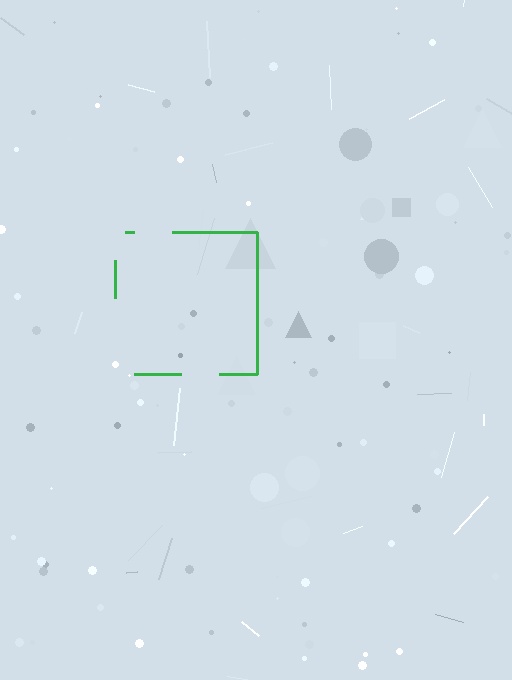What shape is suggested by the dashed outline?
The dashed outline suggests a square.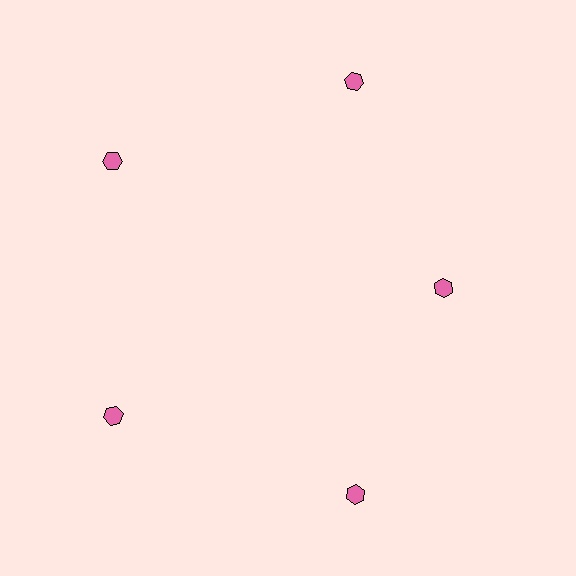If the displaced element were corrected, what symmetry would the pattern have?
It would have 5-fold rotational symmetry — the pattern would map onto itself every 72 degrees.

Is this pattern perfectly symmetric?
No. The 5 pink hexagons are arranged in a ring, but one element near the 3 o'clock position is pulled inward toward the center, breaking the 5-fold rotational symmetry.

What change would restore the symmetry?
The symmetry would be restored by moving it outward, back onto the ring so that all 5 hexagons sit at equal angles and equal distance from the center.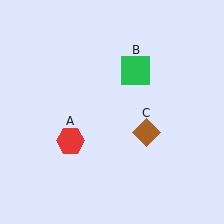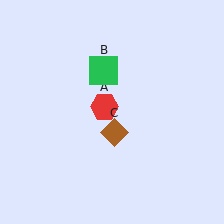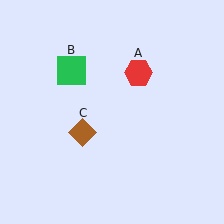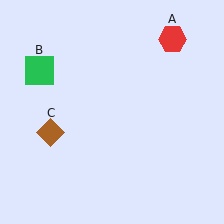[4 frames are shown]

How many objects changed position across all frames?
3 objects changed position: red hexagon (object A), green square (object B), brown diamond (object C).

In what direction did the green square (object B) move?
The green square (object B) moved left.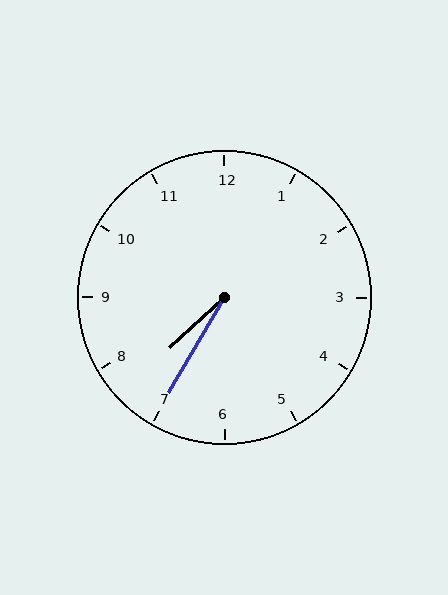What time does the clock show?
7:35.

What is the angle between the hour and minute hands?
Approximately 18 degrees.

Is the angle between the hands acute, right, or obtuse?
It is acute.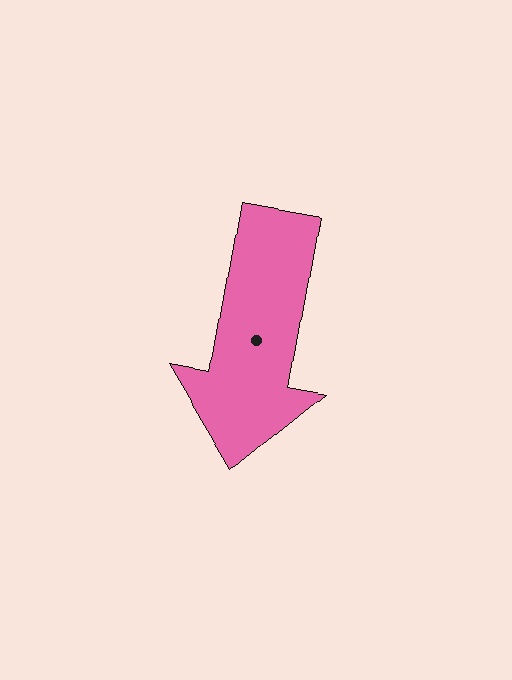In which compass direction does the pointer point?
South.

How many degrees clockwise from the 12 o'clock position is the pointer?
Approximately 190 degrees.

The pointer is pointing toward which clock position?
Roughly 6 o'clock.